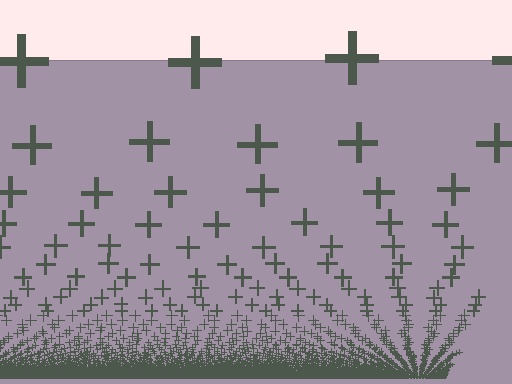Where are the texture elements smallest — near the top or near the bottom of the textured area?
Near the bottom.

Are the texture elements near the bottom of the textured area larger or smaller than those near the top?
Smaller. The gradient is inverted — elements near the bottom are smaller and denser.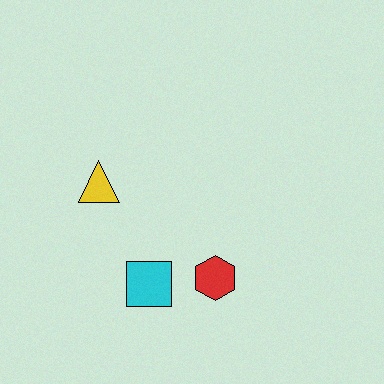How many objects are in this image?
There are 3 objects.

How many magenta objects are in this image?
There are no magenta objects.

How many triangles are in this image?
There is 1 triangle.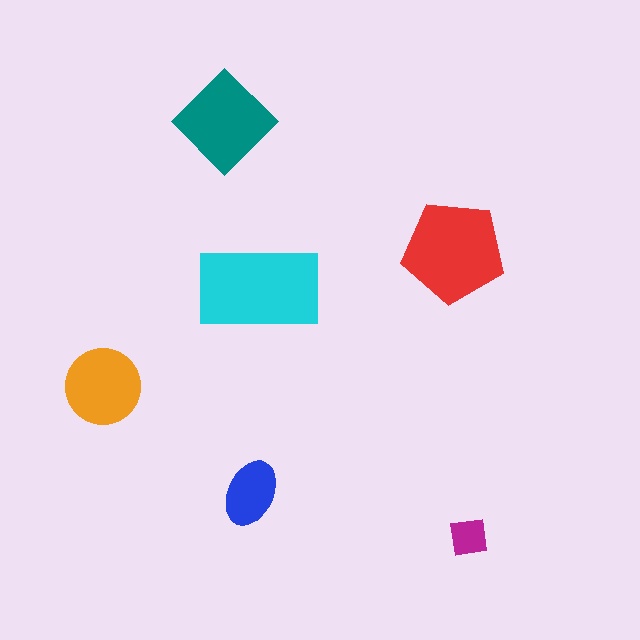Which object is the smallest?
The magenta square.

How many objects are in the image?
There are 6 objects in the image.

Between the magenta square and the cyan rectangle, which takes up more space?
The cyan rectangle.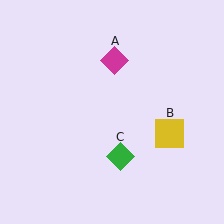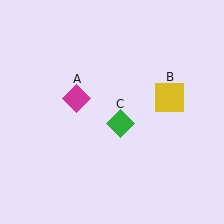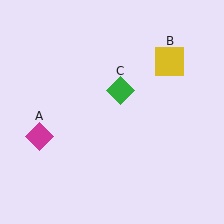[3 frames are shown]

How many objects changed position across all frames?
3 objects changed position: magenta diamond (object A), yellow square (object B), green diamond (object C).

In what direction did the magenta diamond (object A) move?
The magenta diamond (object A) moved down and to the left.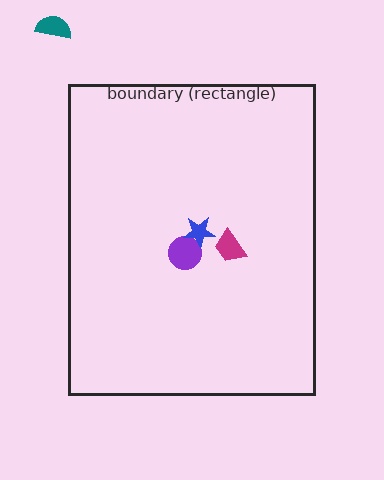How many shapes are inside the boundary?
3 inside, 1 outside.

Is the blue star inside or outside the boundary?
Inside.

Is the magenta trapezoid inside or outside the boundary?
Inside.